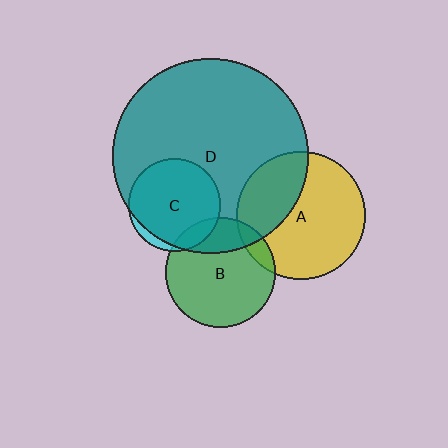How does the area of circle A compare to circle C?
Approximately 1.9 times.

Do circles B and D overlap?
Yes.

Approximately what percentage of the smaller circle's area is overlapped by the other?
Approximately 25%.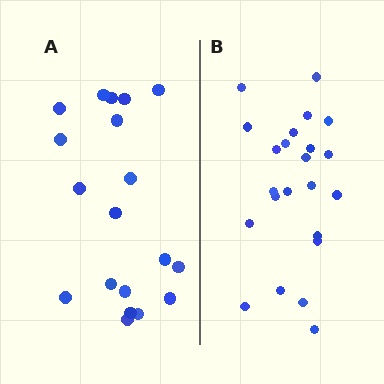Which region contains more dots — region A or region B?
Region B (the right region) has more dots.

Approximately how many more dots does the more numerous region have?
Region B has about 4 more dots than region A.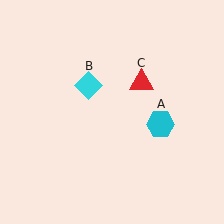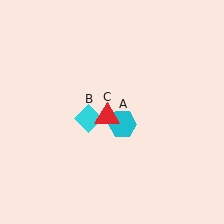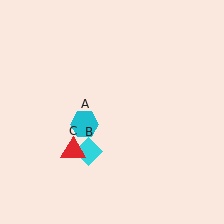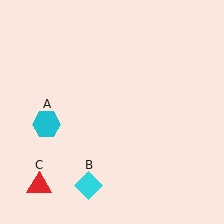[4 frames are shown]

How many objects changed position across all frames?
3 objects changed position: cyan hexagon (object A), cyan diamond (object B), red triangle (object C).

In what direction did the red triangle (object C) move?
The red triangle (object C) moved down and to the left.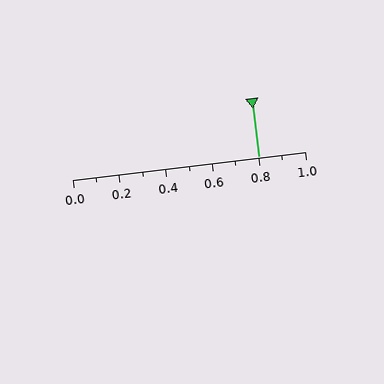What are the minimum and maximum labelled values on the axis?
The axis runs from 0.0 to 1.0.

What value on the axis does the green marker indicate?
The marker indicates approximately 0.8.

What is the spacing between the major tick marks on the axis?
The major ticks are spaced 0.2 apart.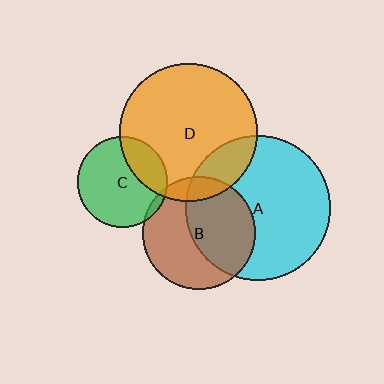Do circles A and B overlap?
Yes.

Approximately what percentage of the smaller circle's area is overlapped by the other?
Approximately 50%.